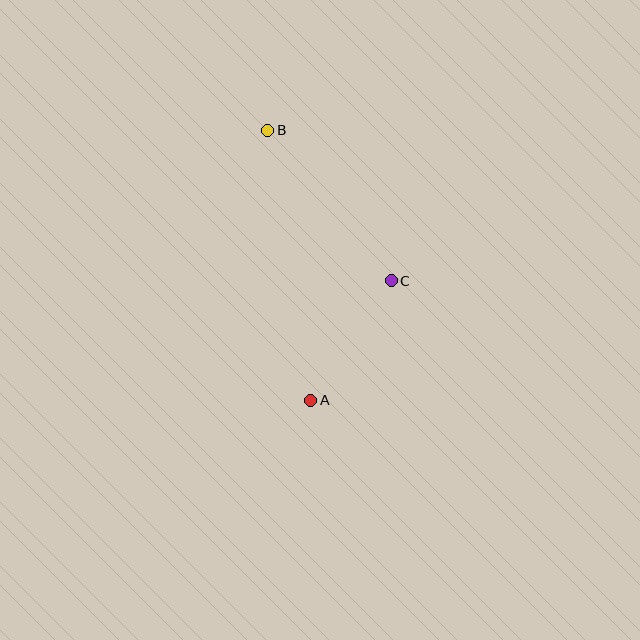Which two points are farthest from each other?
Points A and B are farthest from each other.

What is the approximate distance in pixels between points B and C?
The distance between B and C is approximately 195 pixels.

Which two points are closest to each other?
Points A and C are closest to each other.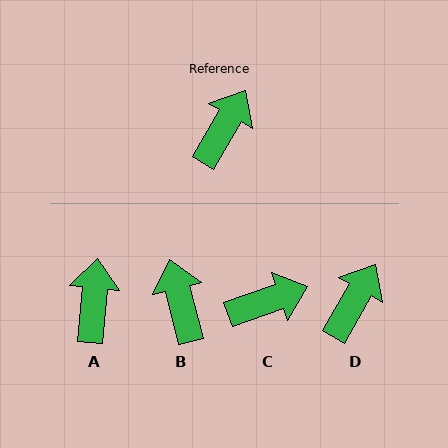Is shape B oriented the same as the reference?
No, it is off by about 45 degrees.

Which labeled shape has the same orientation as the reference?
D.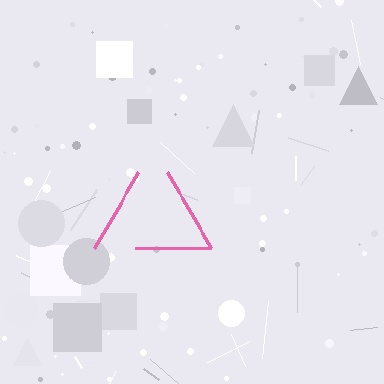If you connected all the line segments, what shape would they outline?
They would outline a triangle.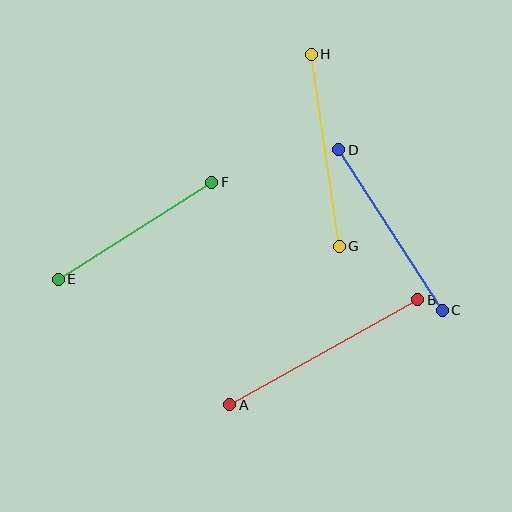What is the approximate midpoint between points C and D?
The midpoint is at approximately (390, 230) pixels.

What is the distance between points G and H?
The distance is approximately 194 pixels.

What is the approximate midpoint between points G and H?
The midpoint is at approximately (325, 150) pixels.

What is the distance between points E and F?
The distance is approximately 181 pixels.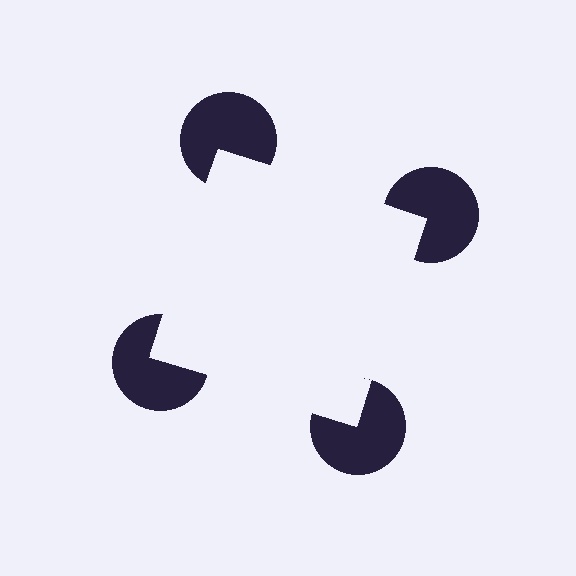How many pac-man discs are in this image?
There are 4 — one at each vertex of the illusory square.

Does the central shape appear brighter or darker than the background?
It typically appears slightly brighter than the background, even though no actual brightness change is drawn.